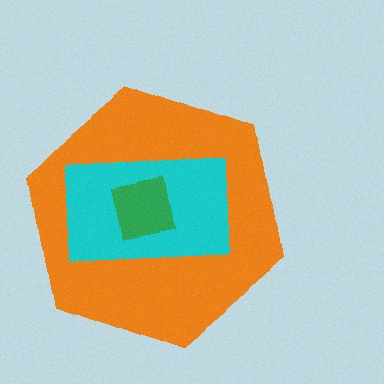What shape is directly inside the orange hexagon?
The cyan rectangle.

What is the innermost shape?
The green square.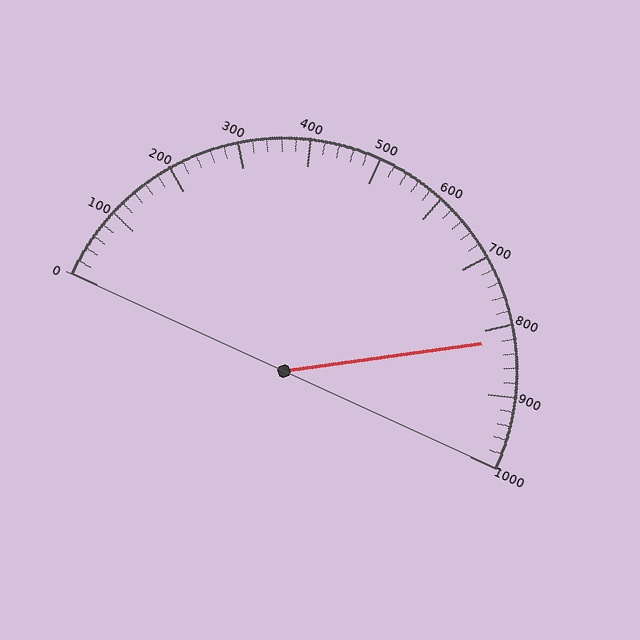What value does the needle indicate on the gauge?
The needle indicates approximately 820.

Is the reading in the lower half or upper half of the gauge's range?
The reading is in the upper half of the range (0 to 1000).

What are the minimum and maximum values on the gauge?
The gauge ranges from 0 to 1000.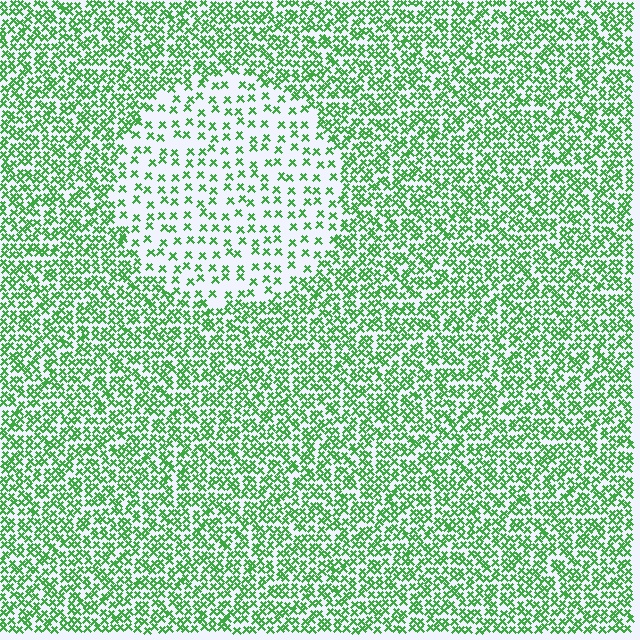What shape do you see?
I see a circle.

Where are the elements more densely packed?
The elements are more densely packed outside the circle boundary.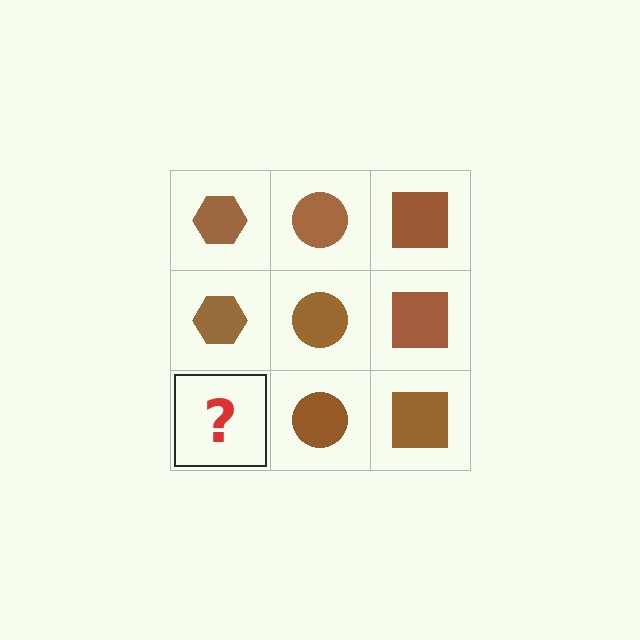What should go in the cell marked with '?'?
The missing cell should contain a brown hexagon.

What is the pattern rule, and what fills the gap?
The rule is that each column has a consistent shape. The gap should be filled with a brown hexagon.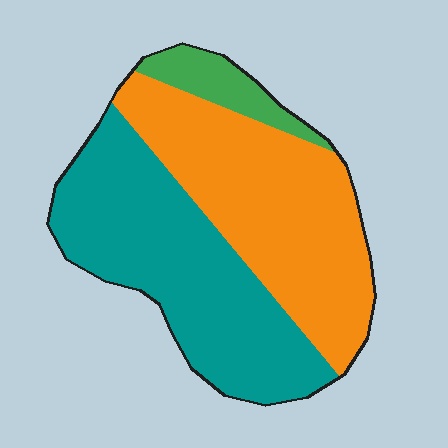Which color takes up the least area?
Green, at roughly 10%.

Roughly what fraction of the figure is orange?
Orange covers around 45% of the figure.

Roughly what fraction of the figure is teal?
Teal takes up about one half (1/2) of the figure.